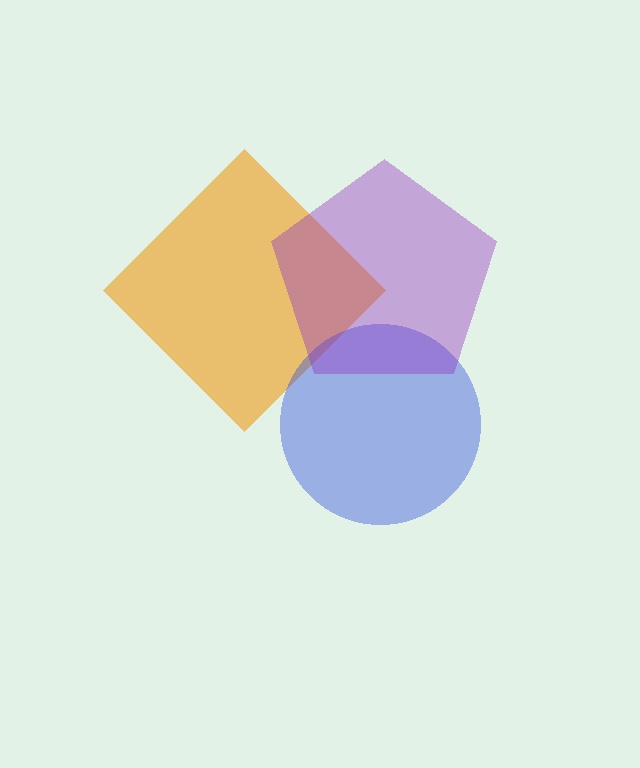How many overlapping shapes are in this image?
There are 3 overlapping shapes in the image.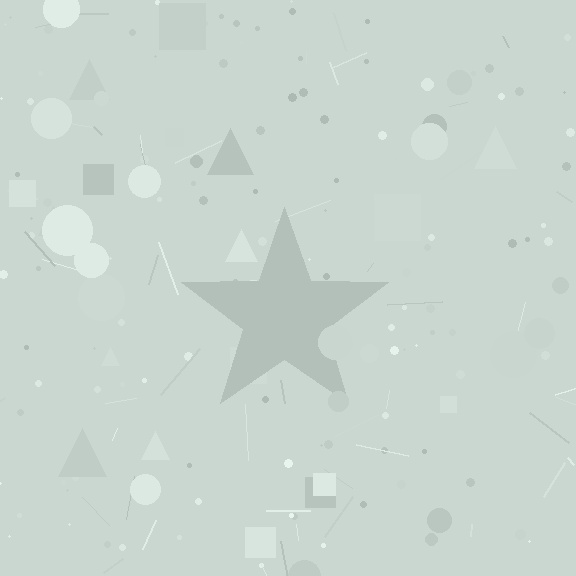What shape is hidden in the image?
A star is hidden in the image.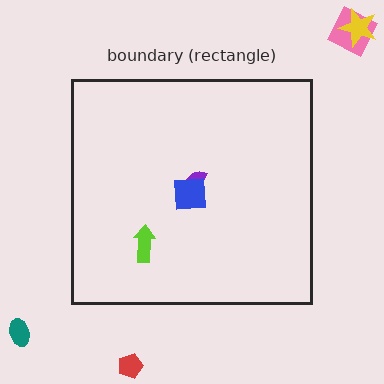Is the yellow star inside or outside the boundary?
Outside.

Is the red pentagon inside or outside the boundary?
Outside.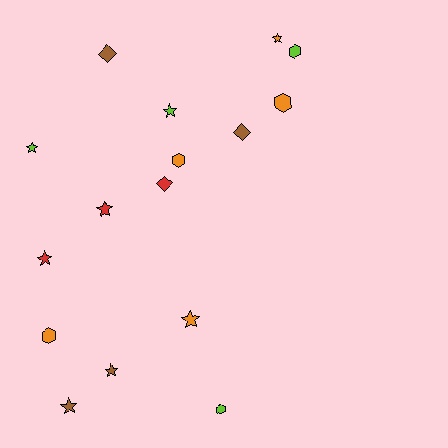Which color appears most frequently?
Orange, with 5 objects.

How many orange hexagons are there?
There are 3 orange hexagons.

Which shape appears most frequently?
Star, with 8 objects.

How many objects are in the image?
There are 16 objects.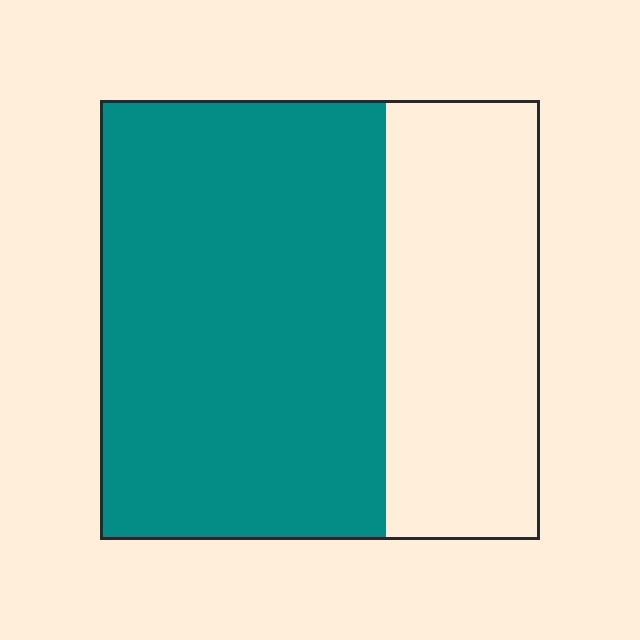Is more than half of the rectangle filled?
Yes.